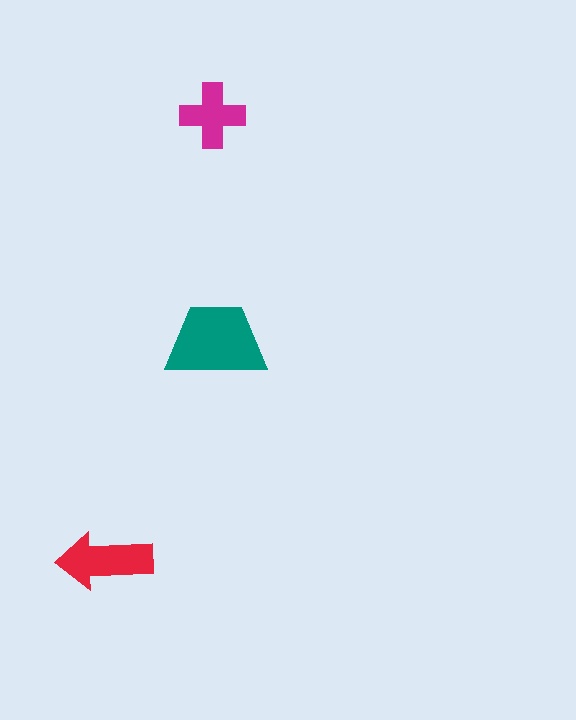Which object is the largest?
The teal trapezoid.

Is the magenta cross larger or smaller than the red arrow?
Smaller.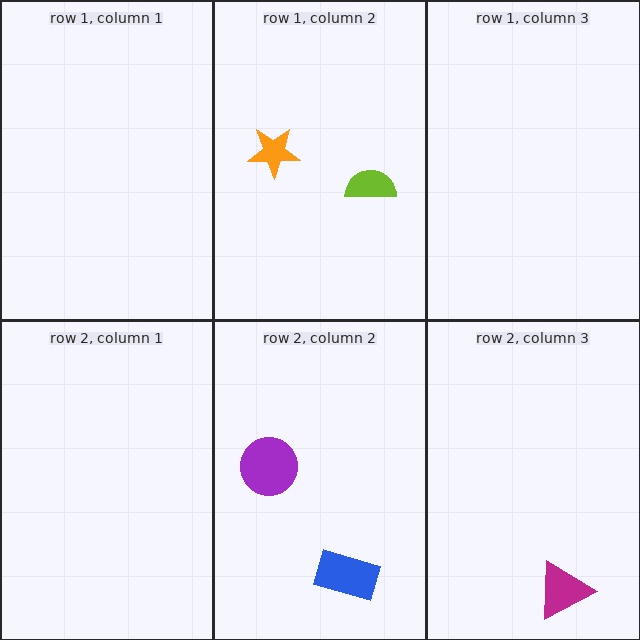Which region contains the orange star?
The row 1, column 2 region.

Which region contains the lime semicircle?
The row 1, column 2 region.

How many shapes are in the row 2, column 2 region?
2.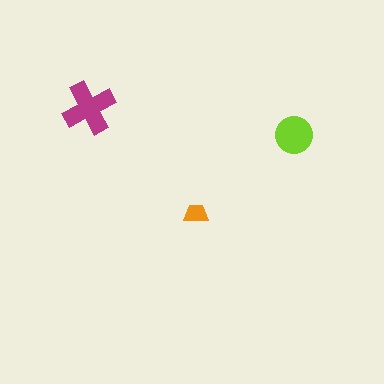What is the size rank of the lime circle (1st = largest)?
2nd.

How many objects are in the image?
There are 3 objects in the image.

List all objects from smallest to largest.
The orange trapezoid, the lime circle, the magenta cross.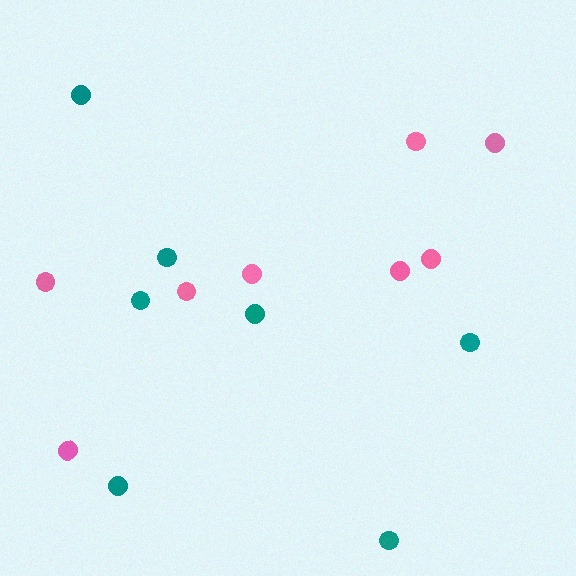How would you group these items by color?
There are 2 groups: one group of teal circles (7) and one group of pink circles (8).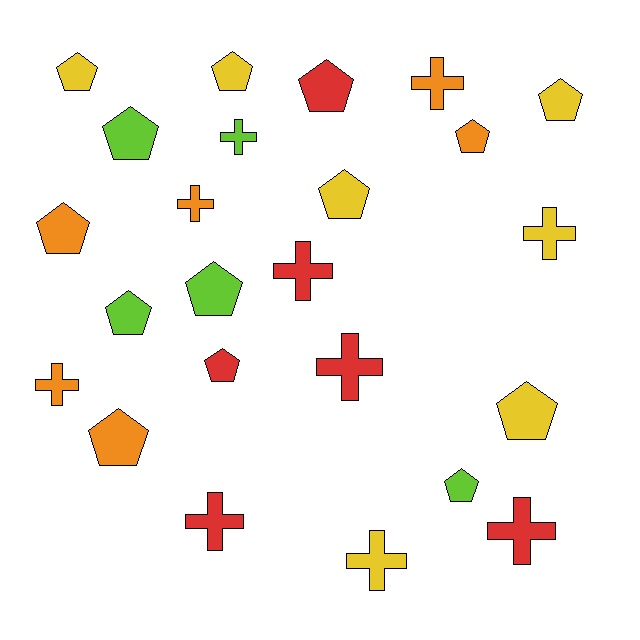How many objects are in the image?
There are 24 objects.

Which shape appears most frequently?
Pentagon, with 14 objects.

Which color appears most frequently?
Yellow, with 7 objects.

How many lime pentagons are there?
There are 4 lime pentagons.